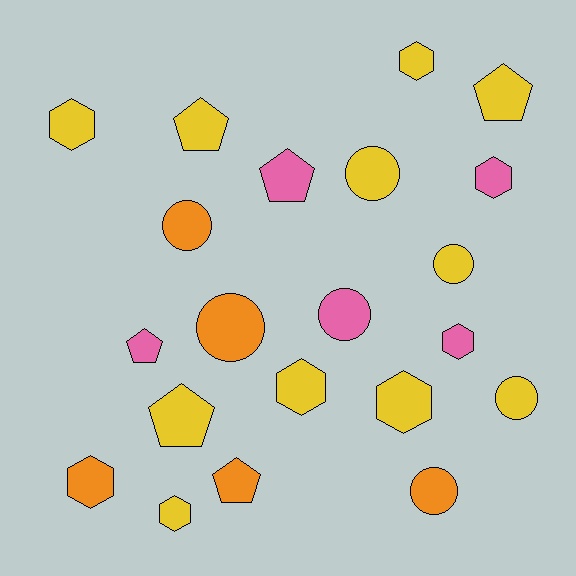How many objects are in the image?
There are 21 objects.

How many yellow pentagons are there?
There are 3 yellow pentagons.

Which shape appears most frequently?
Hexagon, with 8 objects.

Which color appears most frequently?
Yellow, with 11 objects.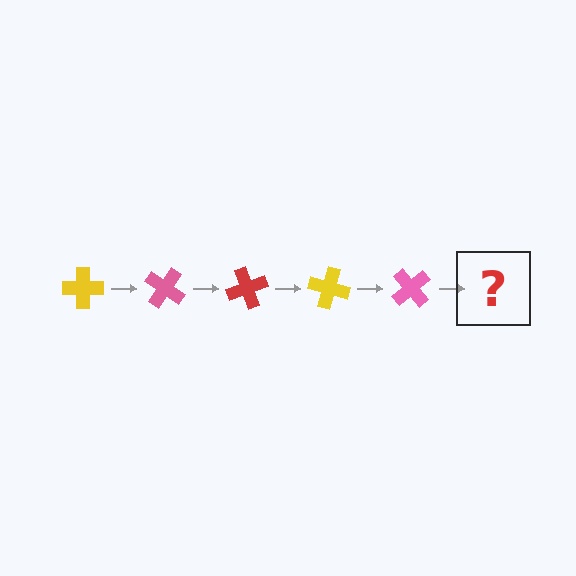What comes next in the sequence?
The next element should be a red cross, rotated 175 degrees from the start.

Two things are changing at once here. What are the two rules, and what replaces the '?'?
The two rules are that it rotates 35 degrees each step and the color cycles through yellow, pink, and red. The '?' should be a red cross, rotated 175 degrees from the start.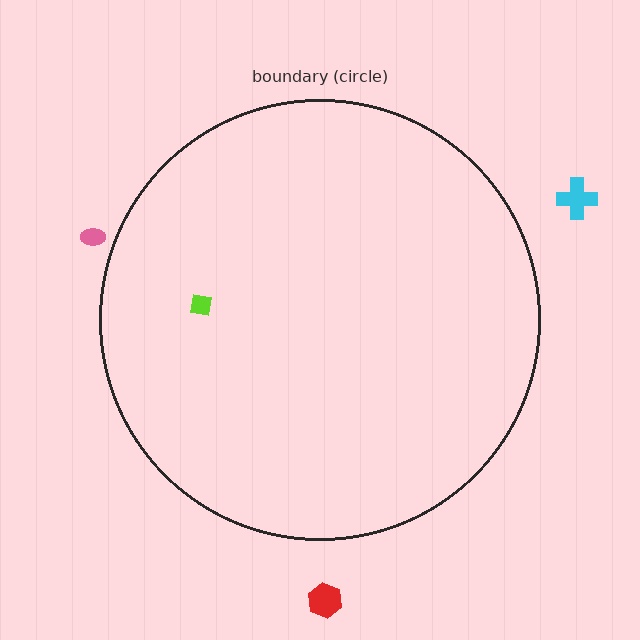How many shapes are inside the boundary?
1 inside, 3 outside.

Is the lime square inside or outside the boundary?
Inside.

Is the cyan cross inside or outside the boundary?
Outside.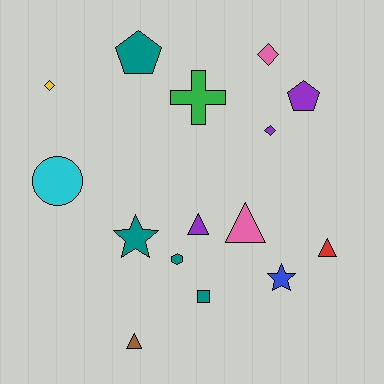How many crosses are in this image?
There is 1 cross.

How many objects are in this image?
There are 15 objects.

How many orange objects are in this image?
There are no orange objects.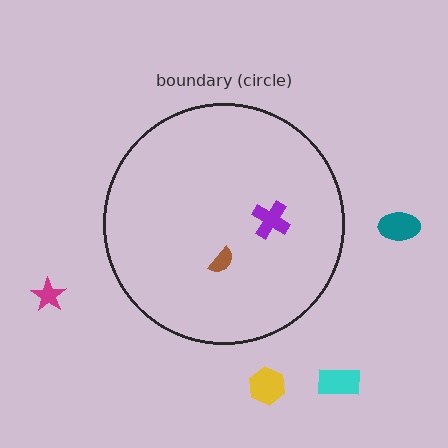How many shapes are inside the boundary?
2 inside, 4 outside.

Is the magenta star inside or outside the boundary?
Outside.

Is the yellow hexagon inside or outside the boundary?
Outside.